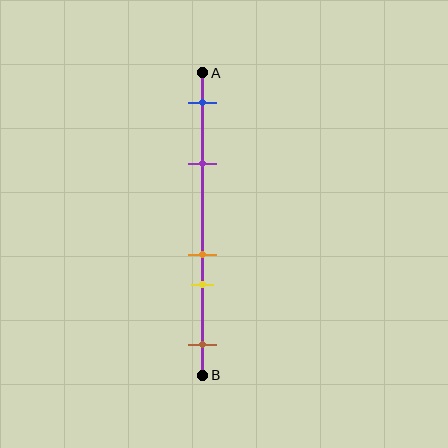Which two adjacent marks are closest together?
The orange and yellow marks are the closest adjacent pair.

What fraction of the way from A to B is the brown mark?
The brown mark is approximately 90% (0.9) of the way from A to B.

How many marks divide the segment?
There are 5 marks dividing the segment.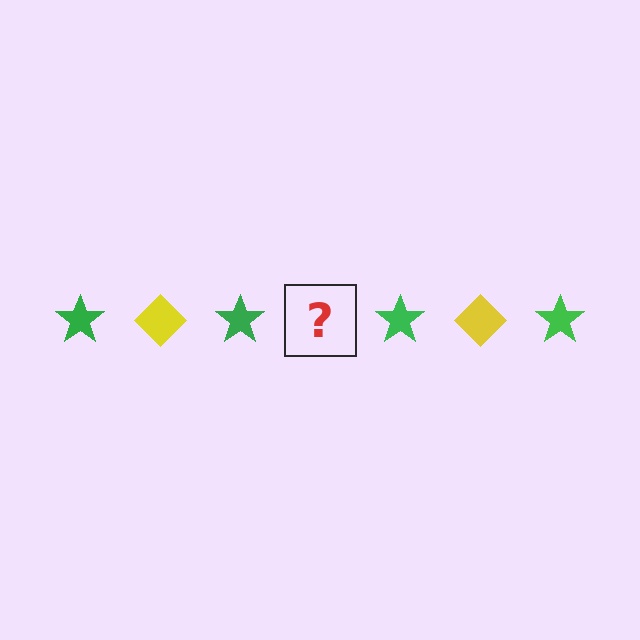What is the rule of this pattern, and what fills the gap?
The rule is that the pattern alternates between green star and yellow diamond. The gap should be filled with a yellow diamond.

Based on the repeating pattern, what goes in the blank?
The blank should be a yellow diamond.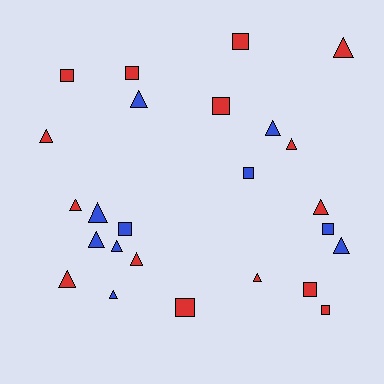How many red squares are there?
There are 7 red squares.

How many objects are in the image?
There are 25 objects.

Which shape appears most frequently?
Triangle, with 15 objects.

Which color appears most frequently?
Red, with 15 objects.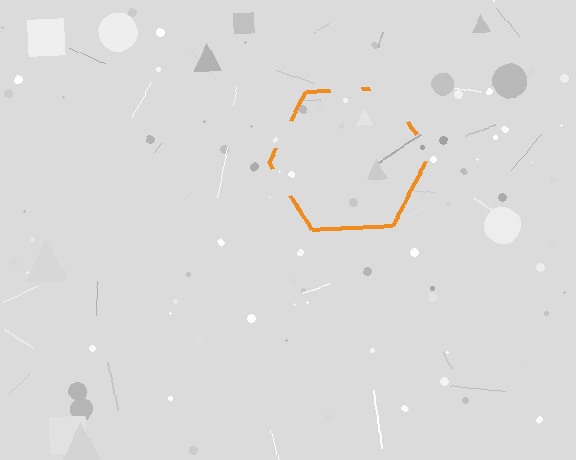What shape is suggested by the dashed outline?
The dashed outline suggests a hexagon.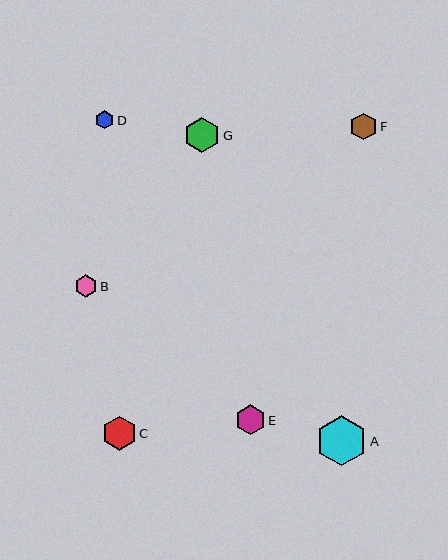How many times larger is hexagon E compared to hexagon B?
Hexagon E is approximately 1.3 times the size of hexagon B.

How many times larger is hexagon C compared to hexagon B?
Hexagon C is approximately 1.5 times the size of hexagon B.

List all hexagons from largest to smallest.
From largest to smallest: A, G, C, E, F, B, D.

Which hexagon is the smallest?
Hexagon D is the smallest with a size of approximately 18 pixels.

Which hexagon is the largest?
Hexagon A is the largest with a size of approximately 50 pixels.